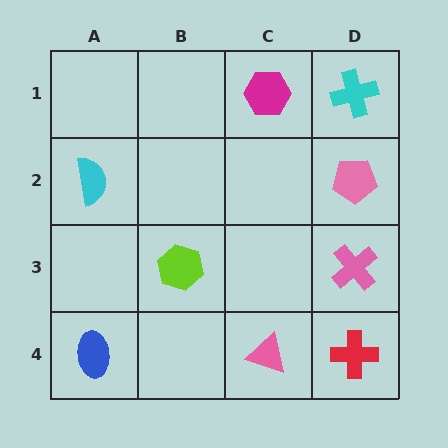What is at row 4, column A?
A blue ellipse.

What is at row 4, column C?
A pink triangle.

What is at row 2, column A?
A cyan semicircle.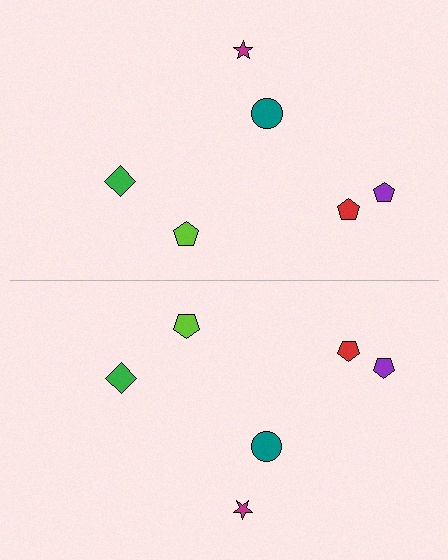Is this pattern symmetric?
Yes, this pattern has bilateral (reflection) symmetry.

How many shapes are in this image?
There are 12 shapes in this image.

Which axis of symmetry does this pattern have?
The pattern has a horizontal axis of symmetry running through the center of the image.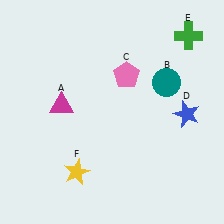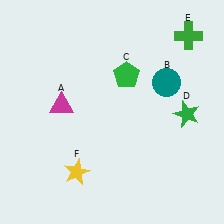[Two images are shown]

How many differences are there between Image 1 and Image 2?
There are 2 differences between the two images.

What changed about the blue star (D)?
In Image 1, D is blue. In Image 2, it changed to green.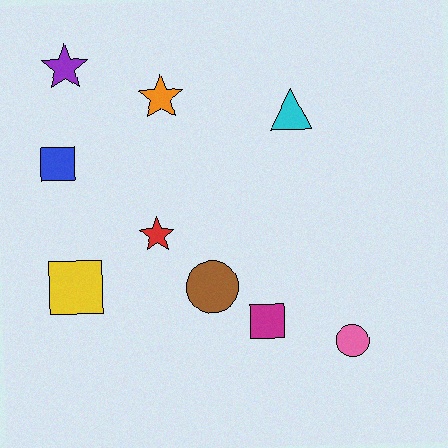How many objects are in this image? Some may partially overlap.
There are 9 objects.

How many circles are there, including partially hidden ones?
There are 2 circles.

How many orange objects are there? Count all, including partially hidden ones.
There is 1 orange object.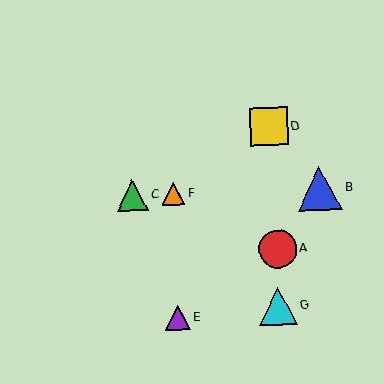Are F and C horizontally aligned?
Yes, both are at y≈194.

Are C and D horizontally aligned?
No, C is at y≈196 and D is at y≈127.